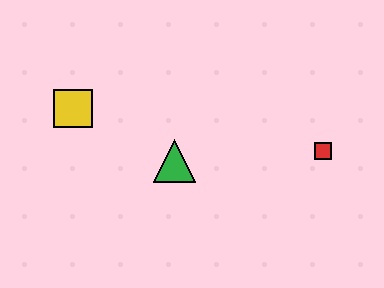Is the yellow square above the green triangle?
Yes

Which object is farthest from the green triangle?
The red square is farthest from the green triangle.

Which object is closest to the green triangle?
The yellow square is closest to the green triangle.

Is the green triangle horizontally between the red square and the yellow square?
Yes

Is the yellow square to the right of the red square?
No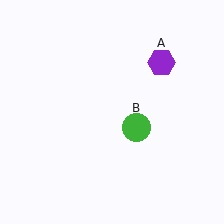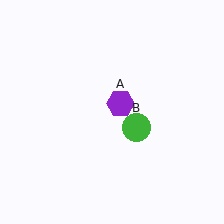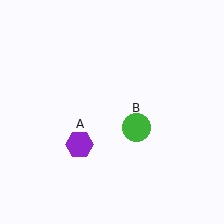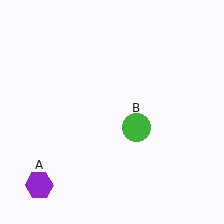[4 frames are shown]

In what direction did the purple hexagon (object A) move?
The purple hexagon (object A) moved down and to the left.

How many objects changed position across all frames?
1 object changed position: purple hexagon (object A).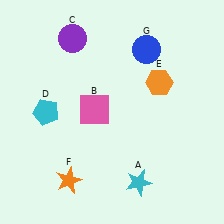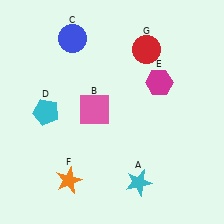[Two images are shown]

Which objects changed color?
C changed from purple to blue. E changed from orange to magenta. G changed from blue to red.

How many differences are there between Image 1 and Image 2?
There are 3 differences between the two images.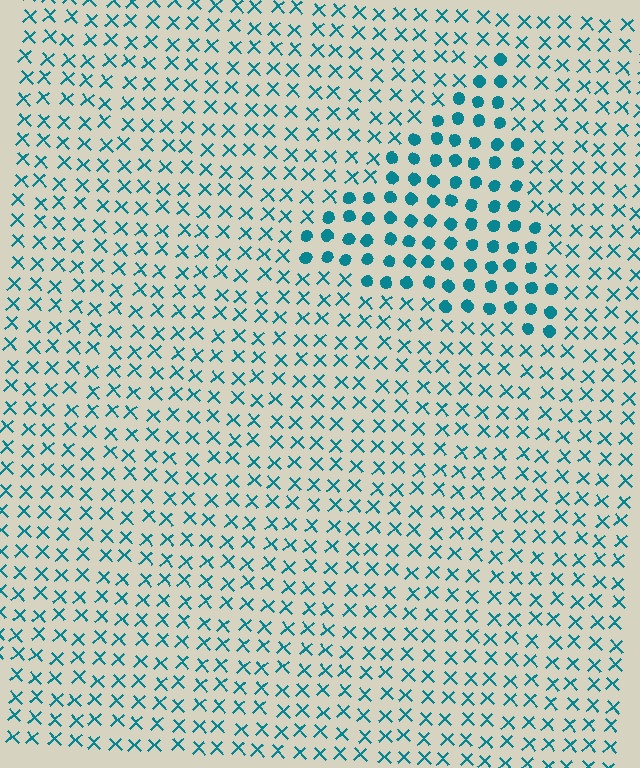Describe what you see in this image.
The image is filled with small teal elements arranged in a uniform grid. A triangle-shaped region contains circles, while the surrounding area contains X marks. The boundary is defined purely by the change in element shape.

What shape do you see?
I see a triangle.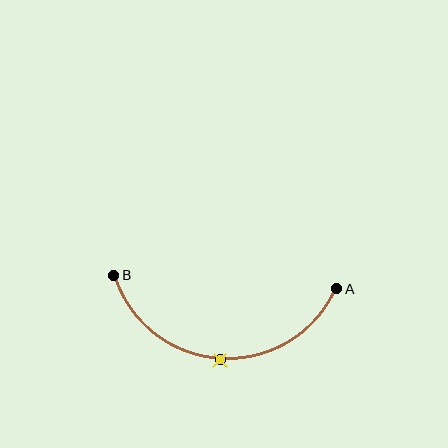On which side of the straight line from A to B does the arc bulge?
The arc bulges below the straight line connecting A and B.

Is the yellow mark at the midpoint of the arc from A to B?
Yes. The yellow mark lies on the arc at equal arc-length from both A and B — it is the arc midpoint.